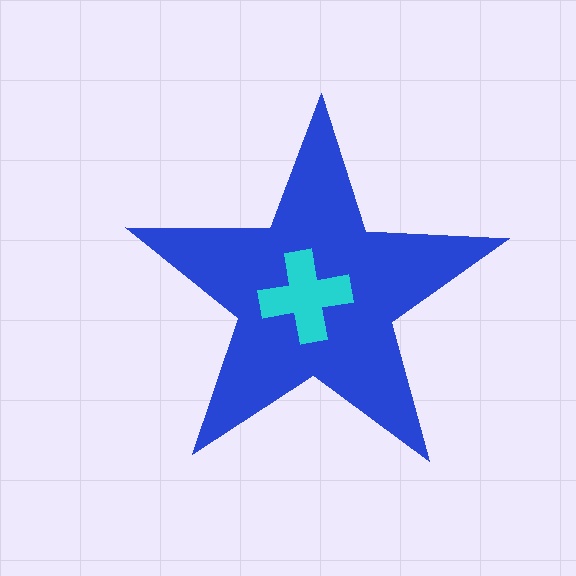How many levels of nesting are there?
2.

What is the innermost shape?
The cyan cross.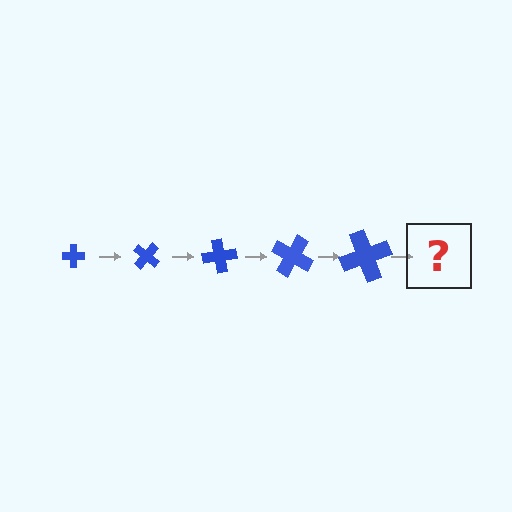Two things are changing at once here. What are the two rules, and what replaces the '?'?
The two rules are that the cross grows larger each step and it rotates 40 degrees each step. The '?' should be a cross, larger than the previous one and rotated 200 degrees from the start.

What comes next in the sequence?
The next element should be a cross, larger than the previous one and rotated 200 degrees from the start.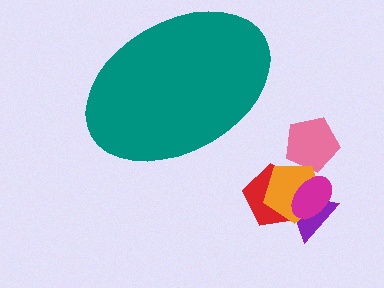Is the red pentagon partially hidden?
No, the red pentagon is fully visible.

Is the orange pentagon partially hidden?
No, the orange pentagon is fully visible.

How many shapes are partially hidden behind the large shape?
0 shapes are partially hidden.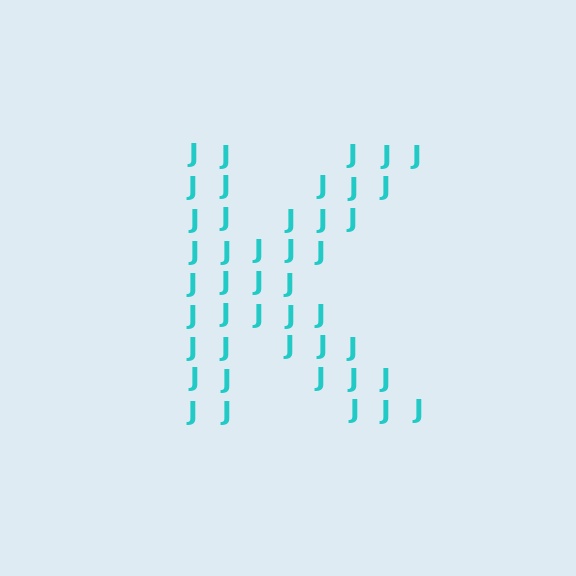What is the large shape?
The large shape is the letter K.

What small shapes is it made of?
It is made of small letter J's.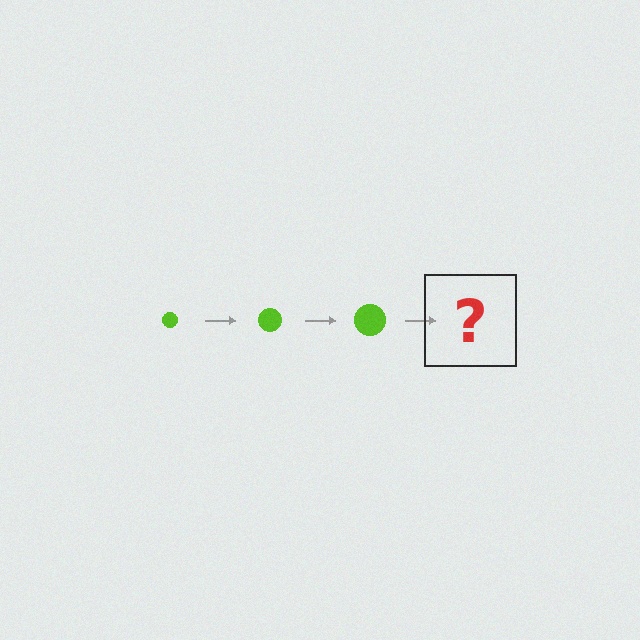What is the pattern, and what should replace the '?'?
The pattern is that the circle gets progressively larger each step. The '?' should be a lime circle, larger than the previous one.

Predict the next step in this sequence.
The next step is a lime circle, larger than the previous one.